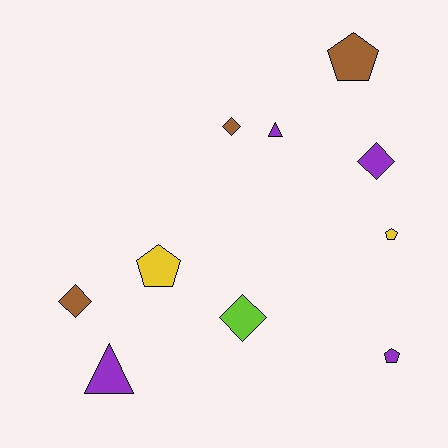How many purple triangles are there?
There are 2 purple triangles.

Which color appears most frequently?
Purple, with 4 objects.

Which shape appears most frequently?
Pentagon, with 4 objects.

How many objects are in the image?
There are 10 objects.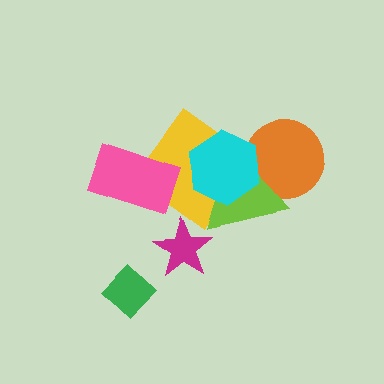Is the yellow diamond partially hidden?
Yes, it is partially covered by another shape.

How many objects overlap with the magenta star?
0 objects overlap with the magenta star.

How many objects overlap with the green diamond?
0 objects overlap with the green diamond.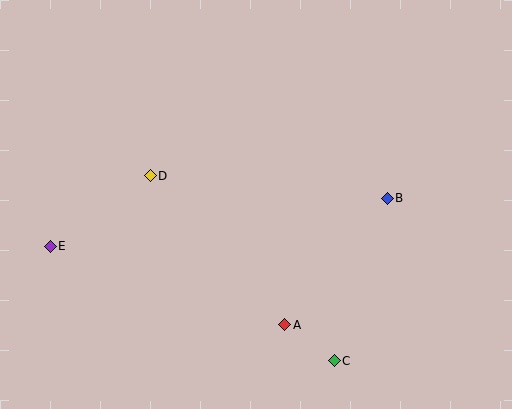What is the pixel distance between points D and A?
The distance between D and A is 201 pixels.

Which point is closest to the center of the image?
Point D at (150, 176) is closest to the center.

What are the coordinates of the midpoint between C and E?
The midpoint between C and E is at (192, 304).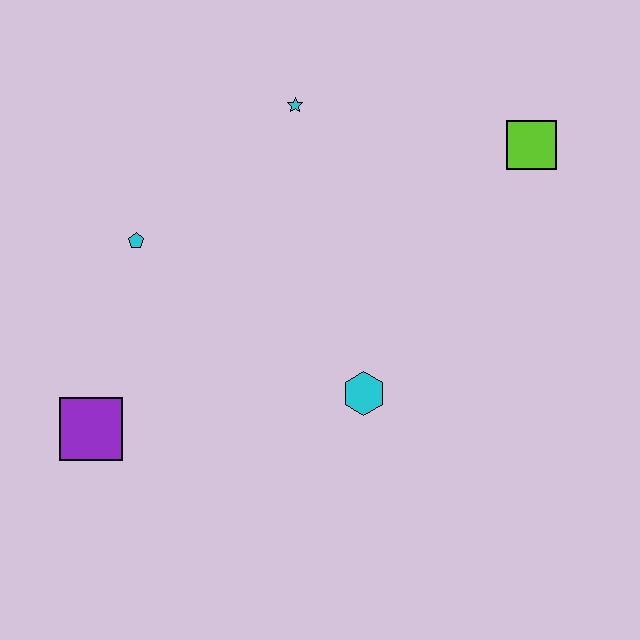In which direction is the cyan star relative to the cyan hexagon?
The cyan star is above the cyan hexagon.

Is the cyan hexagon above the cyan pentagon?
No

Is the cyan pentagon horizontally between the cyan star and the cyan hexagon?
No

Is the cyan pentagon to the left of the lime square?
Yes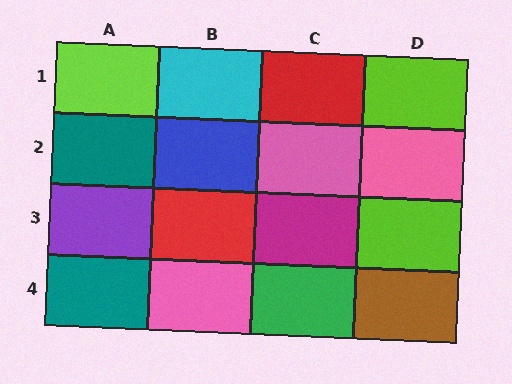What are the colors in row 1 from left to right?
Lime, cyan, red, lime.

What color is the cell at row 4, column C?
Green.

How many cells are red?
2 cells are red.